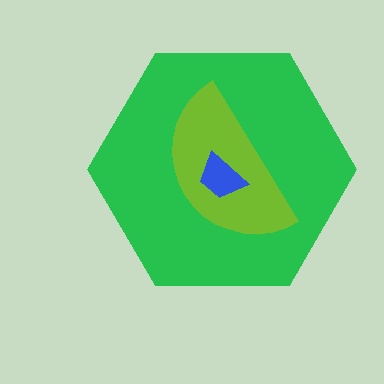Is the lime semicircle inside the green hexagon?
Yes.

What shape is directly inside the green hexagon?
The lime semicircle.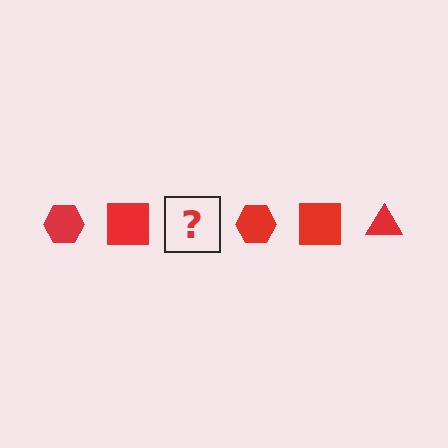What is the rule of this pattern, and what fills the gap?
The rule is that the pattern cycles through hexagon, square, triangle shapes in red. The gap should be filled with a red triangle.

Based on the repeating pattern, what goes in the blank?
The blank should be a red triangle.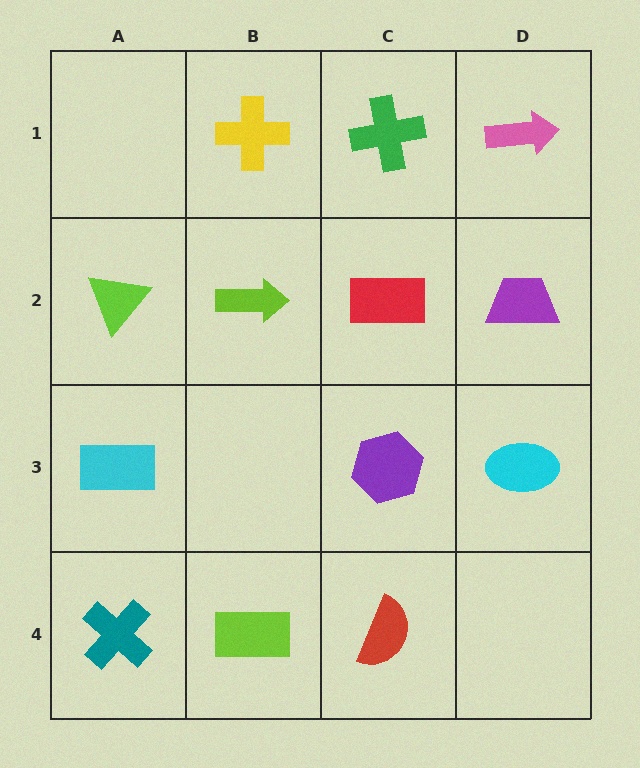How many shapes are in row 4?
3 shapes.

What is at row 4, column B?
A lime rectangle.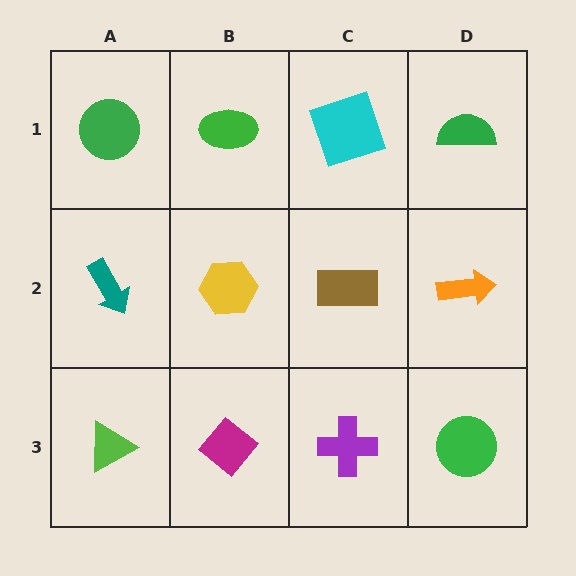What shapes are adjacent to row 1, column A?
A teal arrow (row 2, column A), a green ellipse (row 1, column B).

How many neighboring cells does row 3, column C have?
3.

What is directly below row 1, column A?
A teal arrow.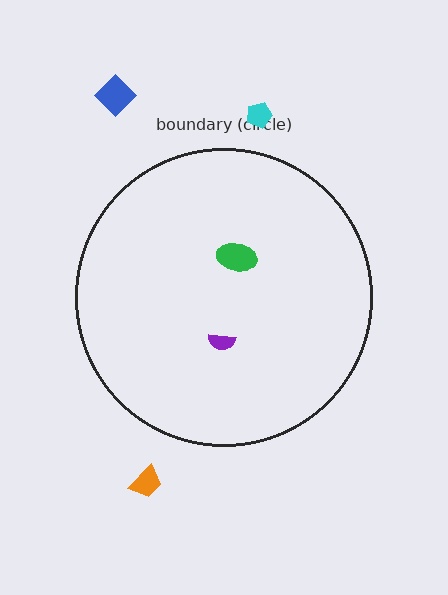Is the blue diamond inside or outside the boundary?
Outside.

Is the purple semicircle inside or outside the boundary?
Inside.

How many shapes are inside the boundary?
2 inside, 3 outside.